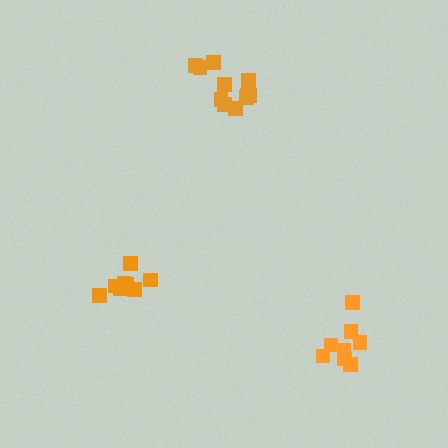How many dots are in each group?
Group 1: 11 dots, Group 2: 8 dots, Group 3: 8 dots (27 total).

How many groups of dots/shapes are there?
There are 3 groups.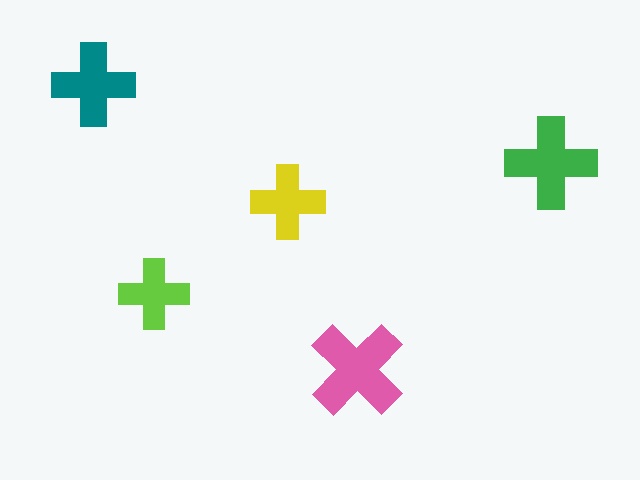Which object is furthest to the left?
The teal cross is leftmost.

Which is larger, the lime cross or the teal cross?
The teal one.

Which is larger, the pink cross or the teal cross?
The pink one.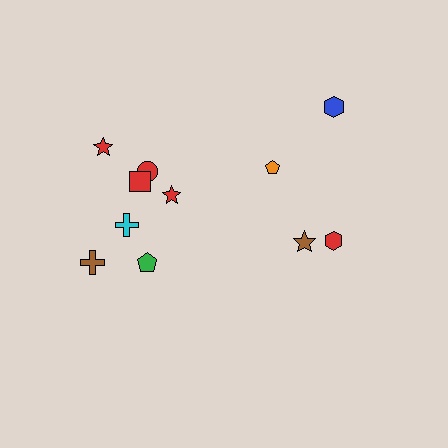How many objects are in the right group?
There are 4 objects.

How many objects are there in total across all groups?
There are 11 objects.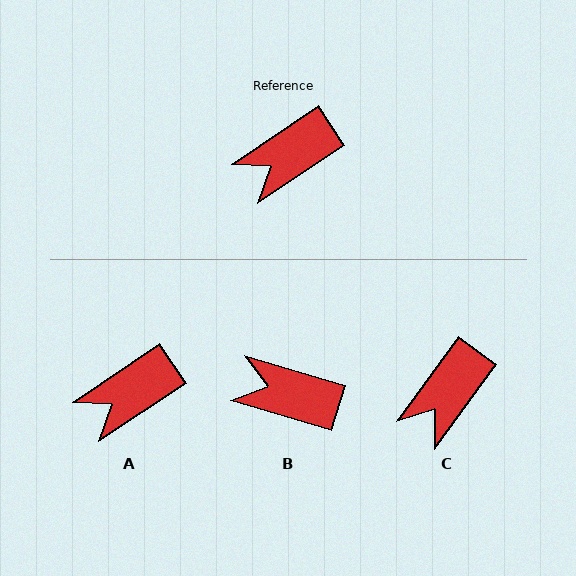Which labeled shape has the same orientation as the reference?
A.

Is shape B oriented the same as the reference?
No, it is off by about 50 degrees.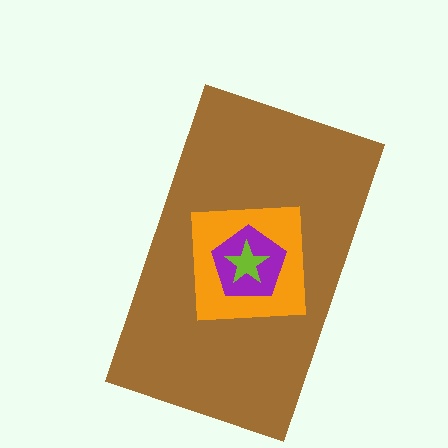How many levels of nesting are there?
4.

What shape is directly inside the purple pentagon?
The lime star.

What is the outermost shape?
The brown rectangle.